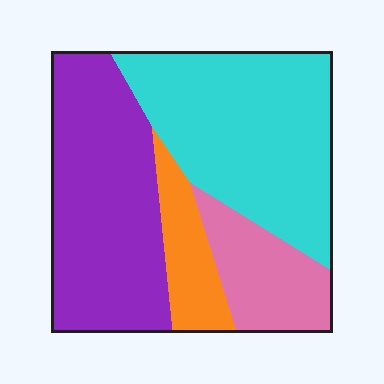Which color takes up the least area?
Orange, at roughly 10%.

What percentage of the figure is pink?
Pink takes up about one sixth (1/6) of the figure.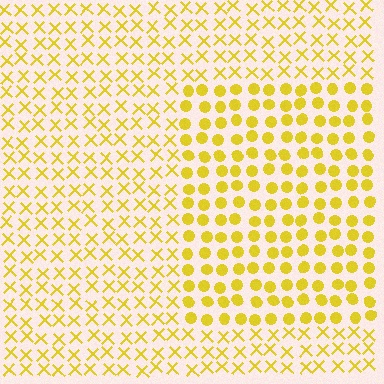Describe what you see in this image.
The image is filled with small yellow elements arranged in a uniform grid. A rectangle-shaped region contains circles, while the surrounding area contains X marks. The boundary is defined purely by the change in element shape.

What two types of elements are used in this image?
The image uses circles inside the rectangle region and X marks outside it.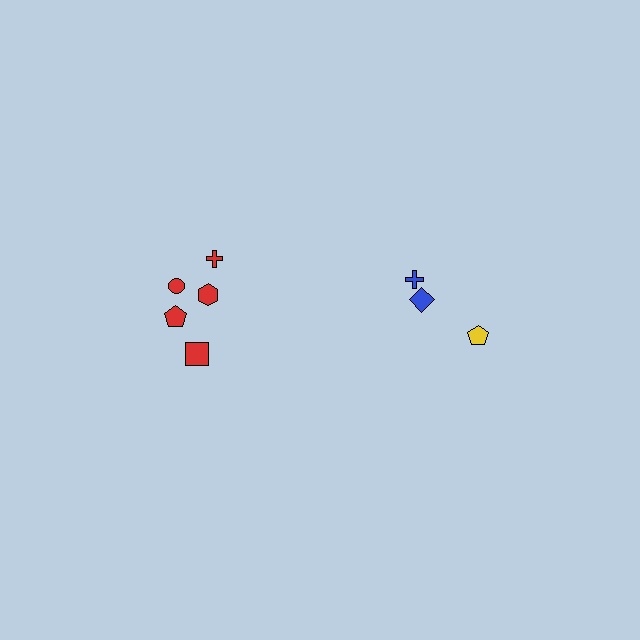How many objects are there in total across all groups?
There are 8 objects.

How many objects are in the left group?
There are 5 objects.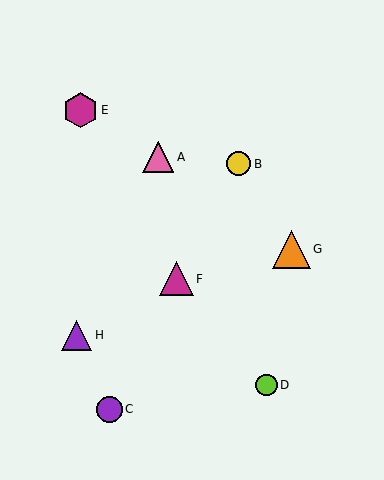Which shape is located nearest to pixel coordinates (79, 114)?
The magenta hexagon (labeled E) at (81, 110) is nearest to that location.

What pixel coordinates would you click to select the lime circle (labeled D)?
Click at (266, 385) to select the lime circle D.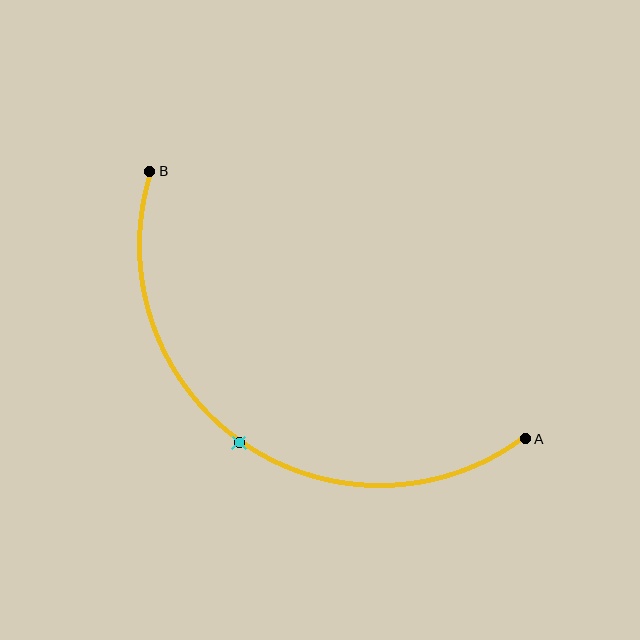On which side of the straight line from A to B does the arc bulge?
The arc bulges below and to the left of the straight line connecting A and B.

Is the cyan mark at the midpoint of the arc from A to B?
Yes. The cyan mark lies on the arc at equal arc-length from both A and B — it is the arc midpoint.